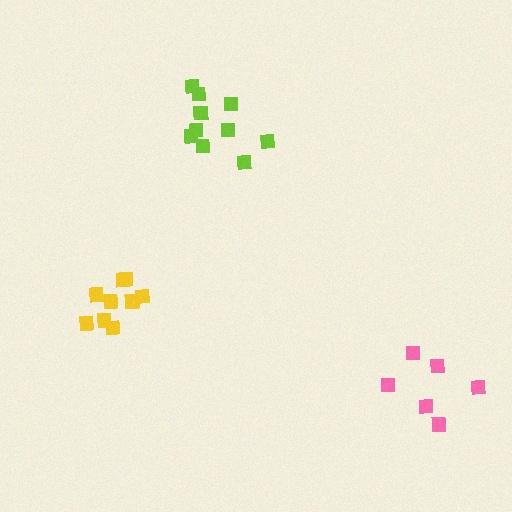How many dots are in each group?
Group 1: 6 dots, Group 2: 10 dots, Group 3: 10 dots (26 total).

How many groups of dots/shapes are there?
There are 3 groups.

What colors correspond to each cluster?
The clusters are colored: pink, yellow, lime.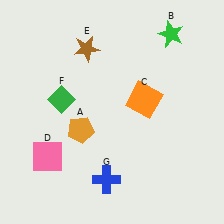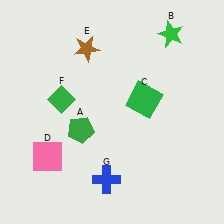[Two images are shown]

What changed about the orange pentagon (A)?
In Image 1, A is orange. In Image 2, it changed to green.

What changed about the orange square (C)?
In Image 1, C is orange. In Image 2, it changed to green.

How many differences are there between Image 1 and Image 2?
There are 2 differences between the two images.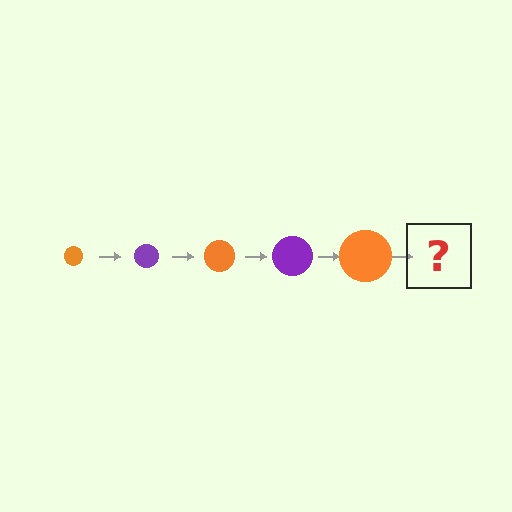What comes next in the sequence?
The next element should be a purple circle, larger than the previous one.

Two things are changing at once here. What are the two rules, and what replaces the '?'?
The two rules are that the circle grows larger each step and the color cycles through orange and purple. The '?' should be a purple circle, larger than the previous one.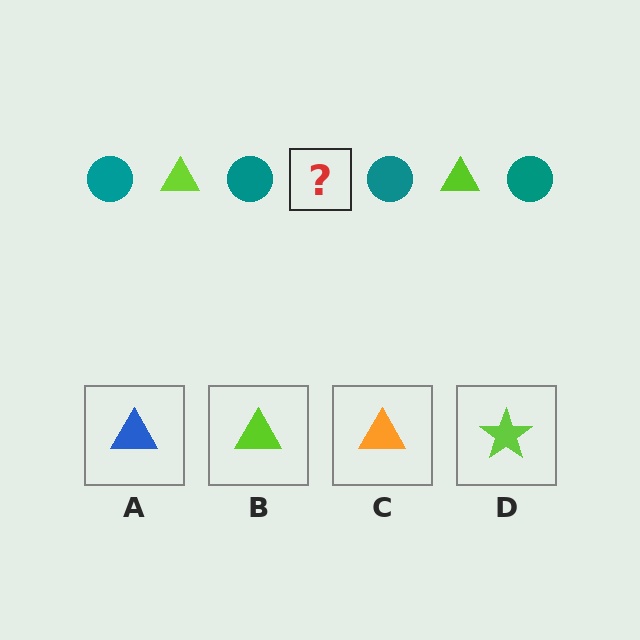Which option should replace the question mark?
Option B.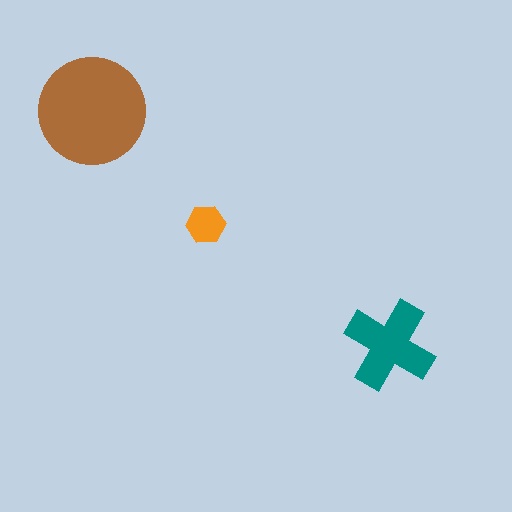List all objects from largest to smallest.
The brown circle, the teal cross, the orange hexagon.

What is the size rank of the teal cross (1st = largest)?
2nd.